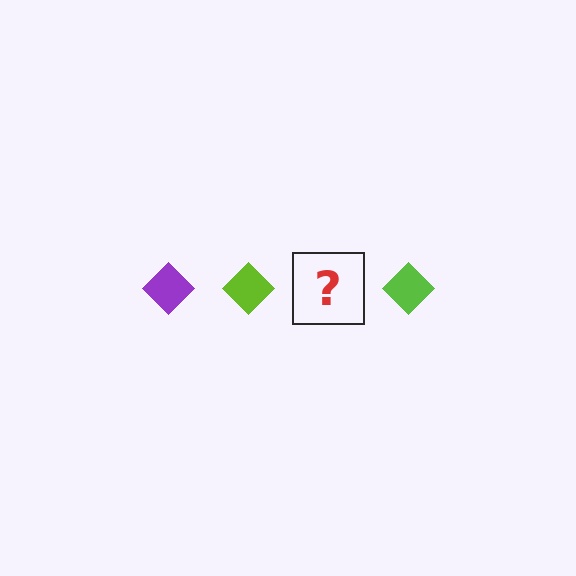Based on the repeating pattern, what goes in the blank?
The blank should be a purple diamond.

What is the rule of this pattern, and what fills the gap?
The rule is that the pattern cycles through purple, lime diamonds. The gap should be filled with a purple diamond.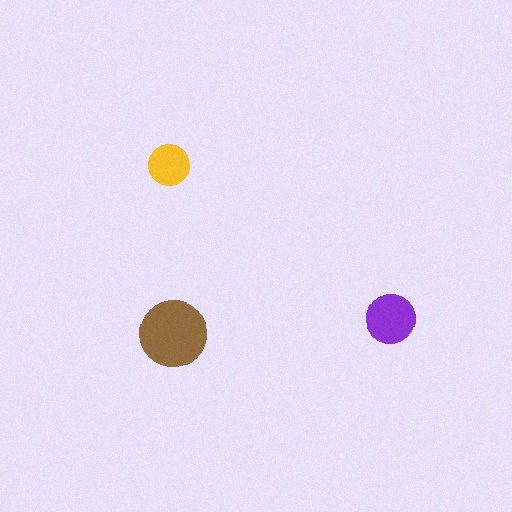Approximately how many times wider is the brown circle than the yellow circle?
About 1.5 times wider.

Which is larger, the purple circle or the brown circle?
The brown one.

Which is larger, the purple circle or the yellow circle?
The purple one.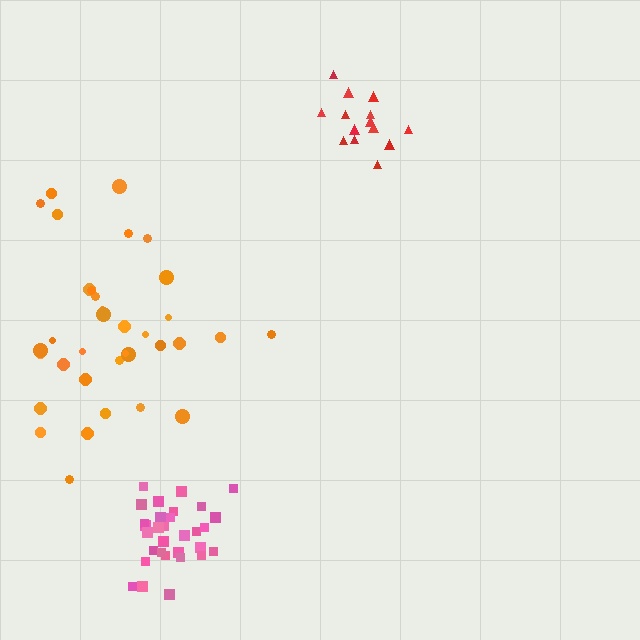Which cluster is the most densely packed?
Pink.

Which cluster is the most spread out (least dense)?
Orange.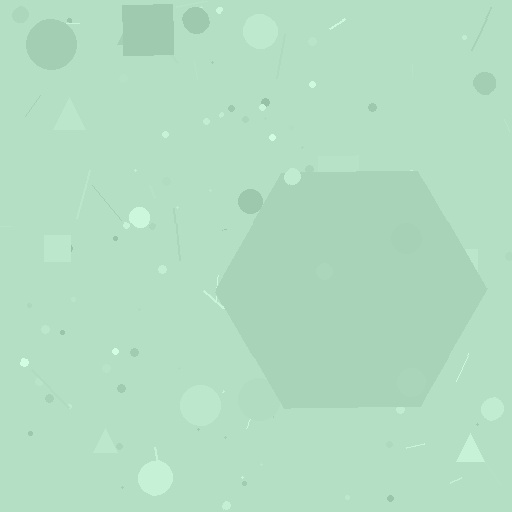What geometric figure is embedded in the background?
A hexagon is embedded in the background.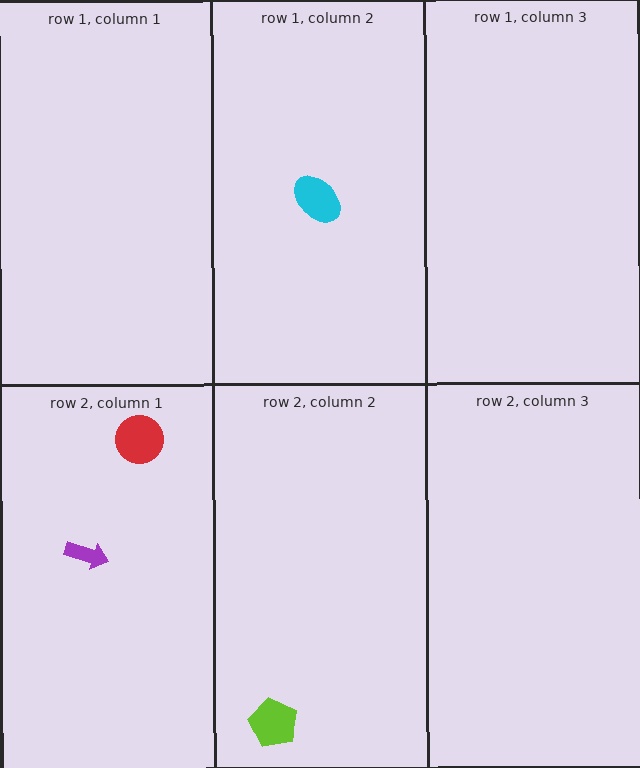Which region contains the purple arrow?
The row 2, column 1 region.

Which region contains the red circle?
The row 2, column 1 region.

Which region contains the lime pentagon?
The row 2, column 2 region.